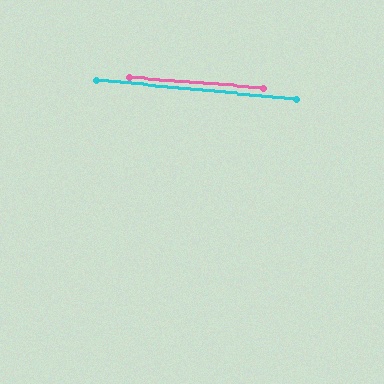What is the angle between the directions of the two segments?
Approximately 1 degree.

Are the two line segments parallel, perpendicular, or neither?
Parallel — their directions differ by only 1.0°.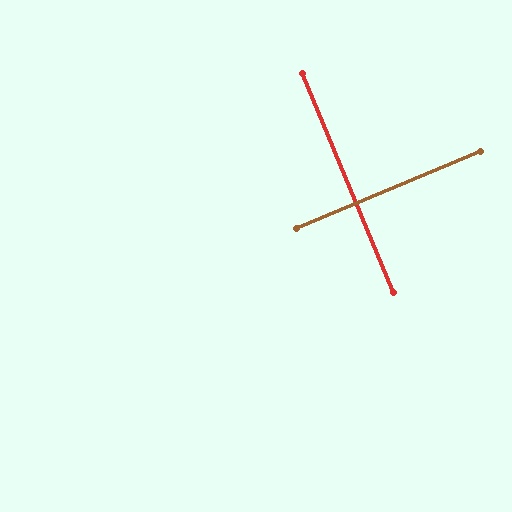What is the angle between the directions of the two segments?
Approximately 90 degrees.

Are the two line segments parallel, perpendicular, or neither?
Perpendicular — they meet at approximately 90°.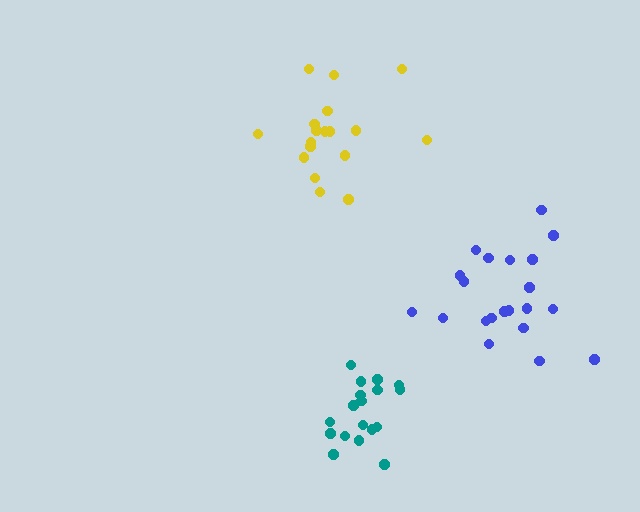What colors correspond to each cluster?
The clusters are colored: blue, teal, yellow.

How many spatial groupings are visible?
There are 3 spatial groupings.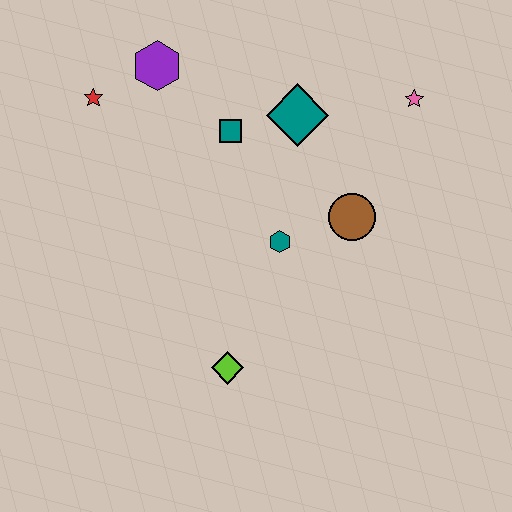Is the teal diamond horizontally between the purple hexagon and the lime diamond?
No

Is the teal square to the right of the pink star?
No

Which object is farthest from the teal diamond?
The lime diamond is farthest from the teal diamond.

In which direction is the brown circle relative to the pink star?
The brown circle is below the pink star.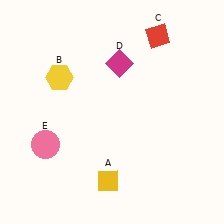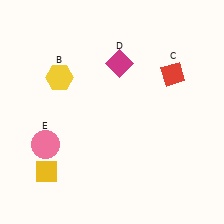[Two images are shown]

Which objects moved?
The objects that moved are: the yellow diamond (A), the red diamond (C).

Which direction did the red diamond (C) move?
The red diamond (C) moved down.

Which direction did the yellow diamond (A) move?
The yellow diamond (A) moved left.